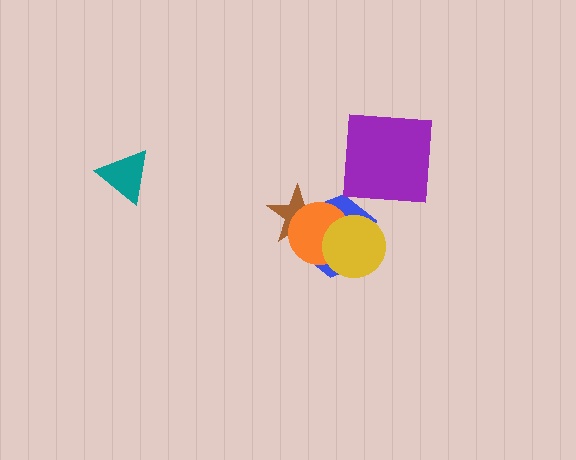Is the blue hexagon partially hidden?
Yes, it is partially covered by another shape.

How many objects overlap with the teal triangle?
0 objects overlap with the teal triangle.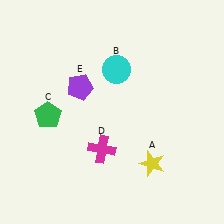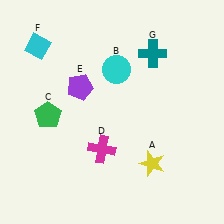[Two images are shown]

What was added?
A cyan diamond (F), a teal cross (G) were added in Image 2.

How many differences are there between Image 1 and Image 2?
There are 2 differences between the two images.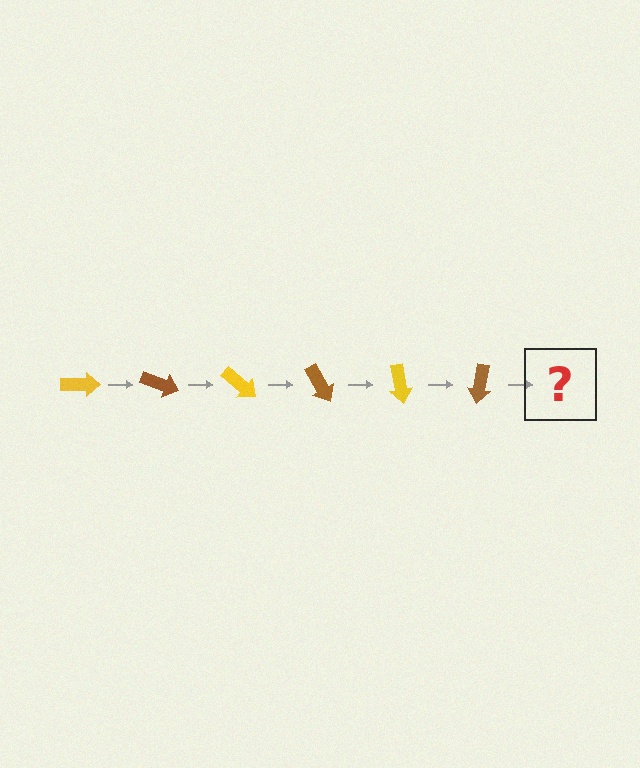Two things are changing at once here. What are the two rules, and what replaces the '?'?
The two rules are that it rotates 20 degrees each step and the color cycles through yellow and brown. The '?' should be a yellow arrow, rotated 120 degrees from the start.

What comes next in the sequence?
The next element should be a yellow arrow, rotated 120 degrees from the start.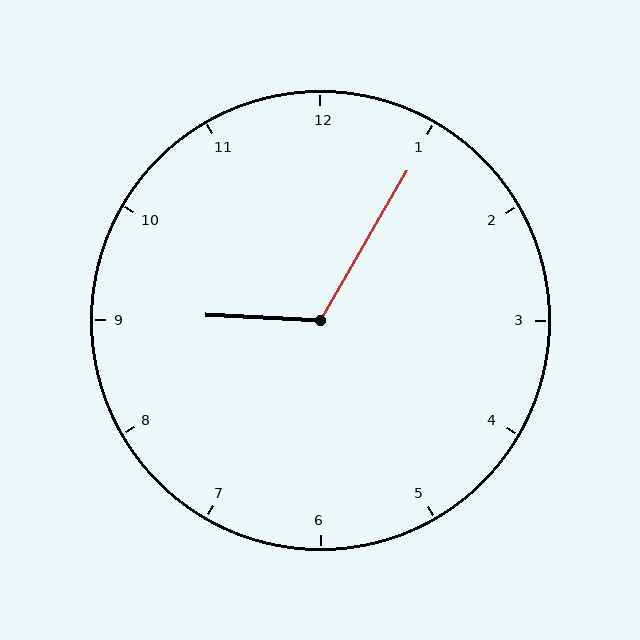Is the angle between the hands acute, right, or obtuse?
It is obtuse.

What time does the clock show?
9:05.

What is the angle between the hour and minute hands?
Approximately 118 degrees.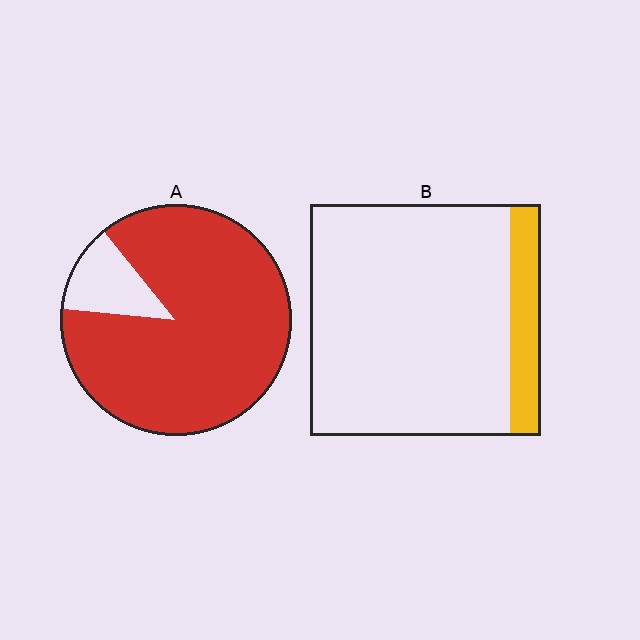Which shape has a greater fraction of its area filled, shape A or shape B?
Shape A.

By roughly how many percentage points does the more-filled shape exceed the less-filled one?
By roughly 75 percentage points (A over B).